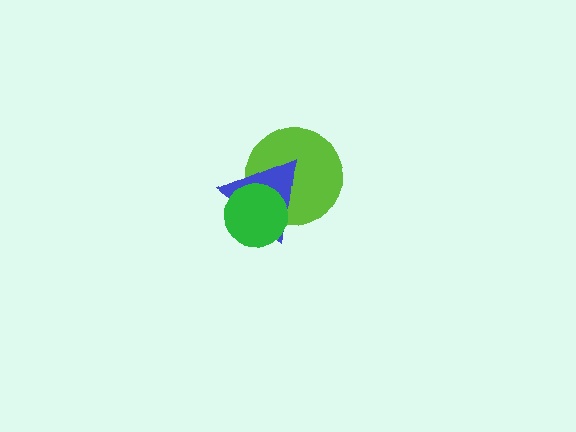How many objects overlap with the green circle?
2 objects overlap with the green circle.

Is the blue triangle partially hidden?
Yes, it is partially covered by another shape.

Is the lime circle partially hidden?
Yes, it is partially covered by another shape.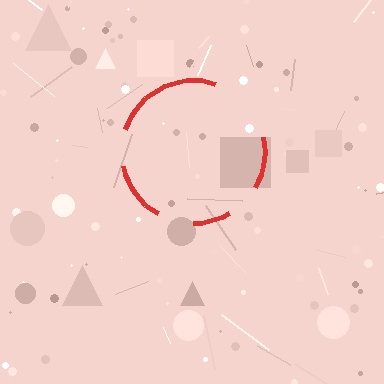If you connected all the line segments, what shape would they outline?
They would outline a circle.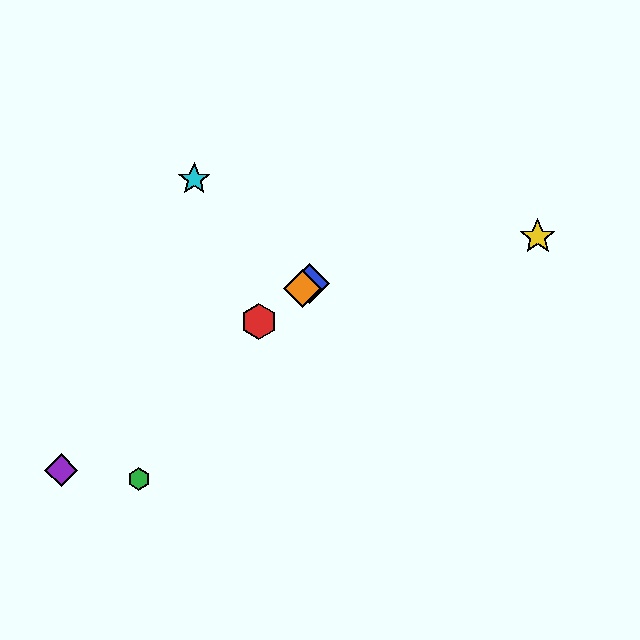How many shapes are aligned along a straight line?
4 shapes (the red hexagon, the blue diamond, the purple diamond, the orange diamond) are aligned along a straight line.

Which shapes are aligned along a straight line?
The red hexagon, the blue diamond, the purple diamond, the orange diamond are aligned along a straight line.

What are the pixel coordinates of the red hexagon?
The red hexagon is at (259, 322).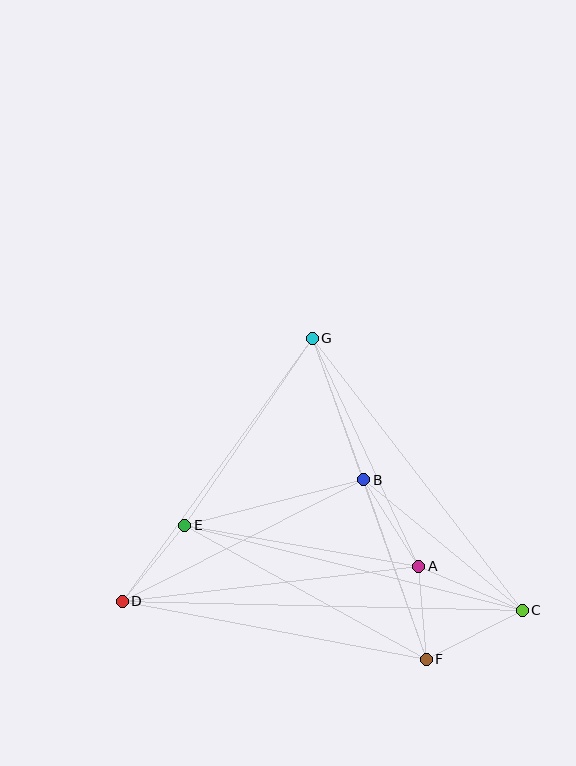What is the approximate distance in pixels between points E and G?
The distance between E and G is approximately 226 pixels.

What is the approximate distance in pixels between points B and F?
The distance between B and F is approximately 190 pixels.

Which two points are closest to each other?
Points A and F are closest to each other.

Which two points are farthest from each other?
Points C and D are farthest from each other.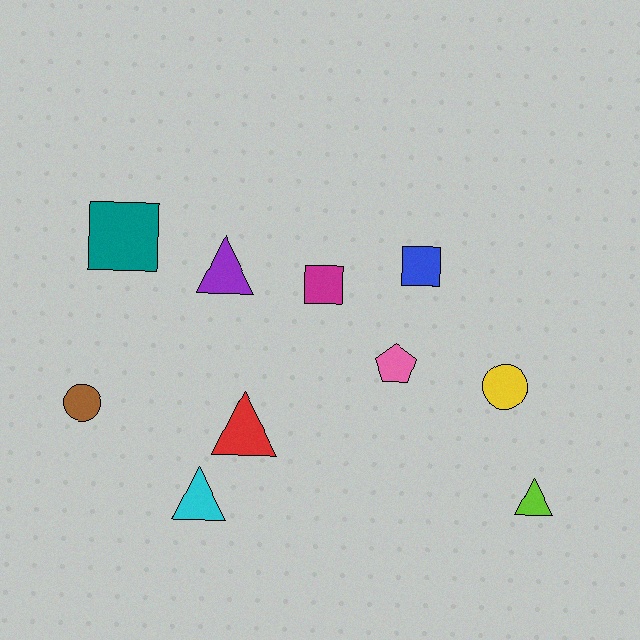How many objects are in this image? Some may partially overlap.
There are 10 objects.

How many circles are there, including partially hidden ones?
There are 2 circles.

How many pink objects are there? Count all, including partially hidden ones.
There is 1 pink object.